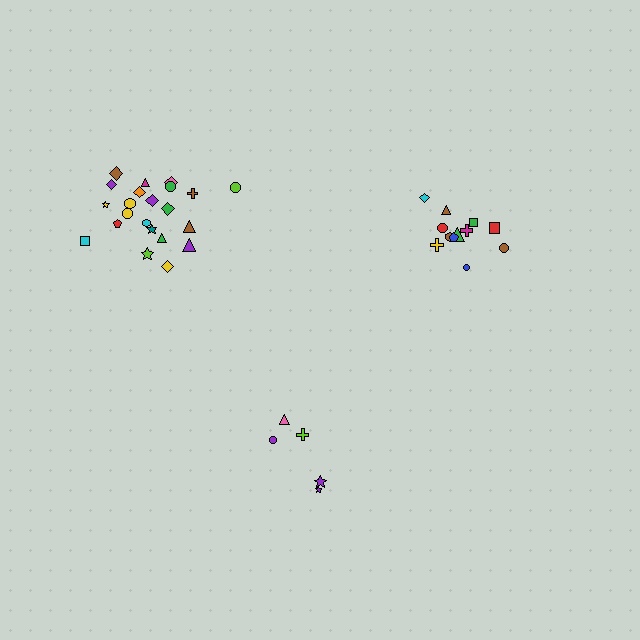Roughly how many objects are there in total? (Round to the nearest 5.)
Roughly 40 objects in total.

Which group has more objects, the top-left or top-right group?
The top-left group.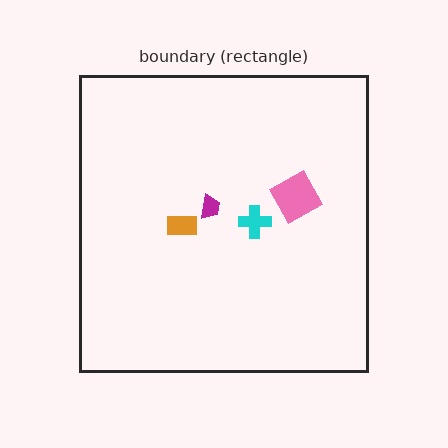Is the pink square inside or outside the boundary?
Inside.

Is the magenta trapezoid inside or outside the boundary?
Inside.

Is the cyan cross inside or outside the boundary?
Inside.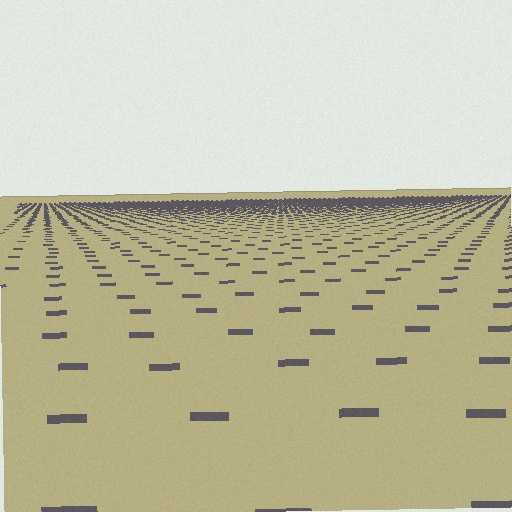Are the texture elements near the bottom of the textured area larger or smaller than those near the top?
Larger. Near the bottom, elements are closer to the viewer and appear at a bigger on-screen size.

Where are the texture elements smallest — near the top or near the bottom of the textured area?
Near the top.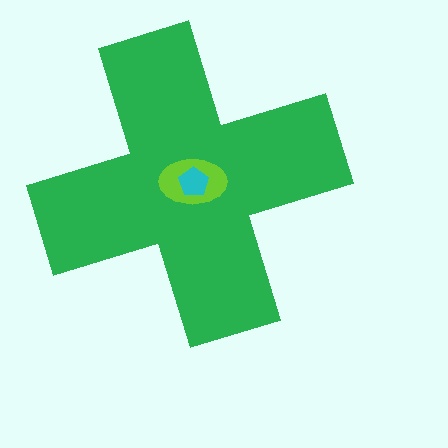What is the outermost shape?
The green cross.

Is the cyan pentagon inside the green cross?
Yes.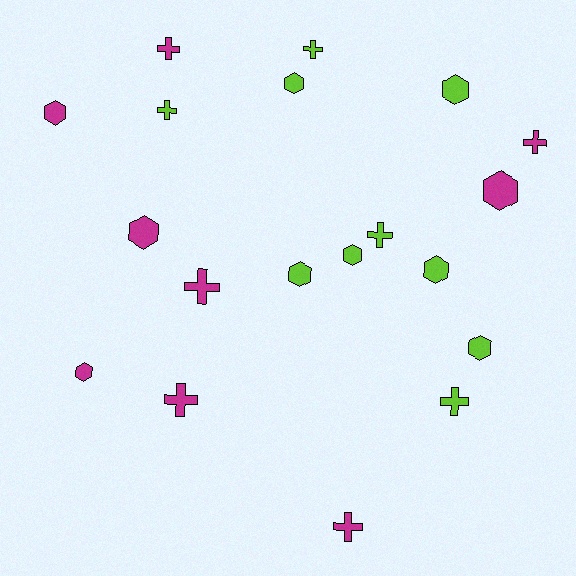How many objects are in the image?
There are 19 objects.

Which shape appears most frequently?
Hexagon, with 10 objects.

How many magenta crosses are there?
There are 5 magenta crosses.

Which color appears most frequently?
Lime, with 10 objects.